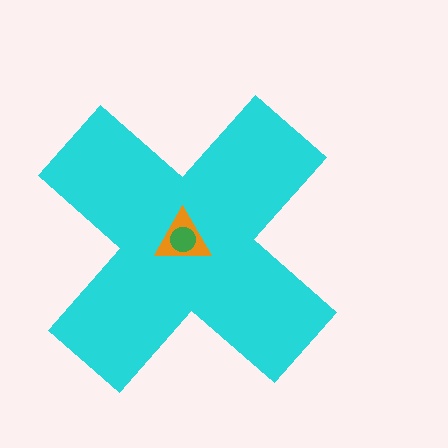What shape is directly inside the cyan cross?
The orange triangle.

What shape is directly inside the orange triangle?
The green circle.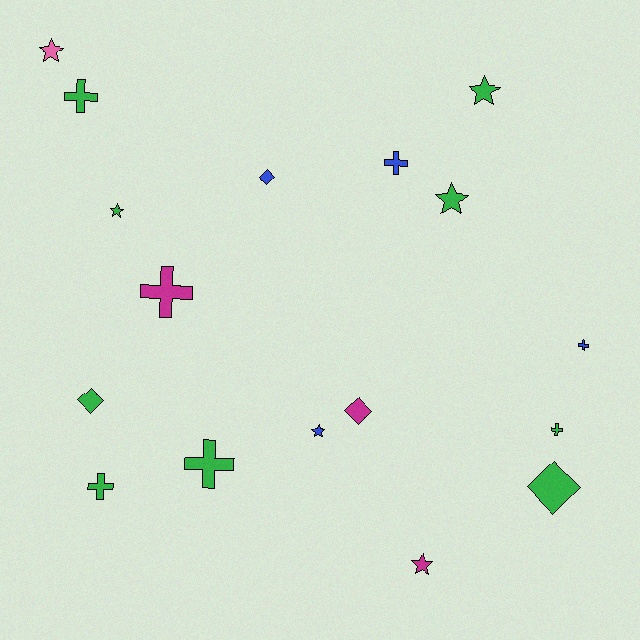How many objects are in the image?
There are 17 objects.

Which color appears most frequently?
Green, with 9 objects.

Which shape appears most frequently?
Cross, with 7 objects.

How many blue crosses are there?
There are 2 blue crosses.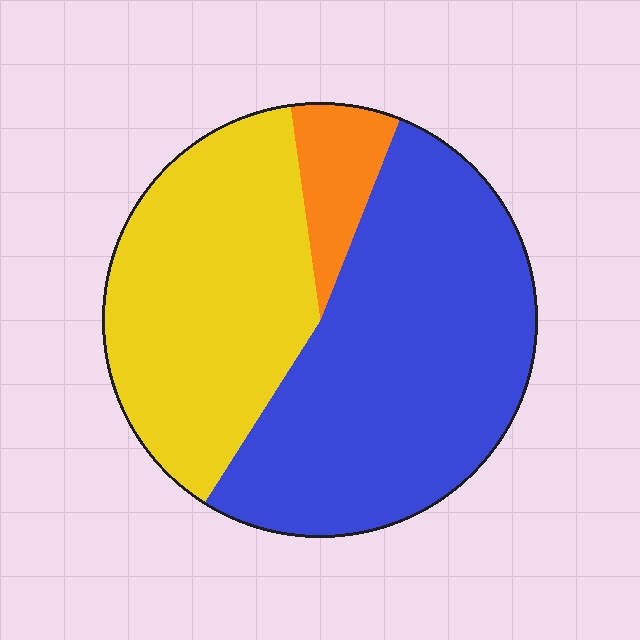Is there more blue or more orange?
Blue.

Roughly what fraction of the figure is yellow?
Yellow takes up about two fifths (2/5) of the figure.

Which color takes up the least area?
Orange, at roughly 10%.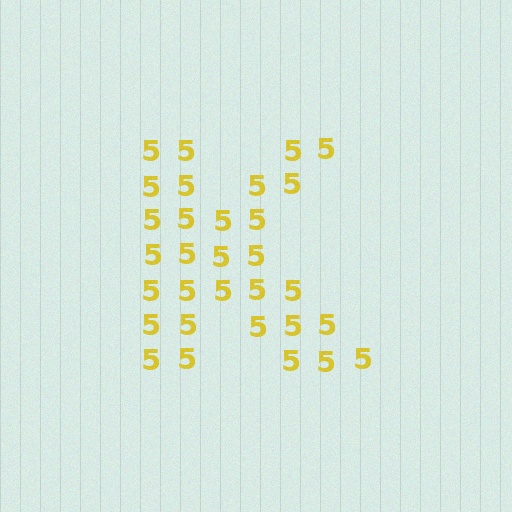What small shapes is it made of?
It is made of small digit 5's.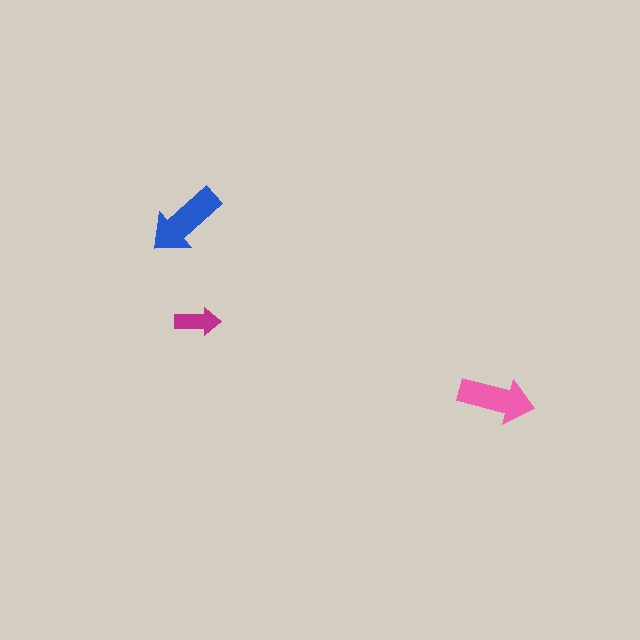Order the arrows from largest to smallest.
the blue one, the pink one, the magenta one.